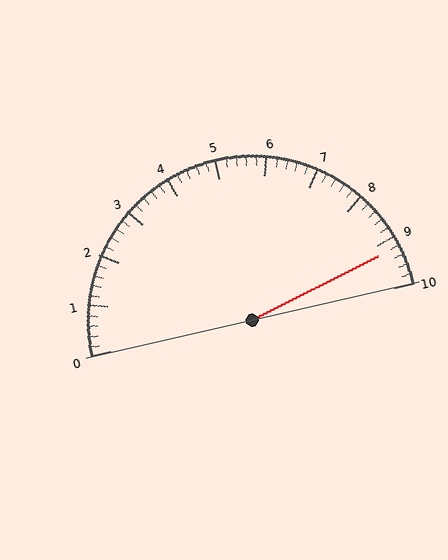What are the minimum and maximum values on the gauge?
The gauge ranges from 0 to 10.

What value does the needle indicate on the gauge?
The needle indicates approximately 9.2.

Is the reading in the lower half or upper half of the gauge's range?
The reading is in the upper half of the range (0 to 10).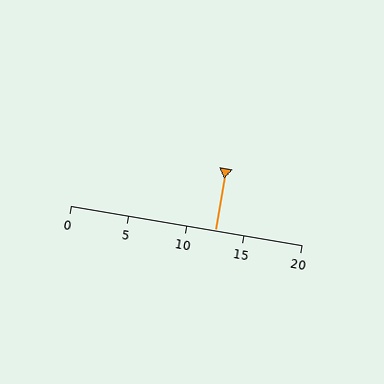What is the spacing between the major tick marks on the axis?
The major ticks are spaced 5 apart.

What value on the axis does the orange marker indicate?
The marker indicates approximately 12.5.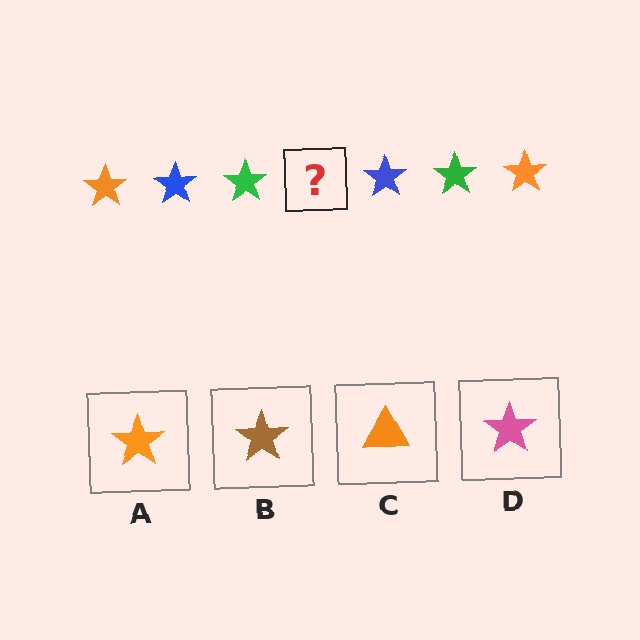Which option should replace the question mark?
Option A.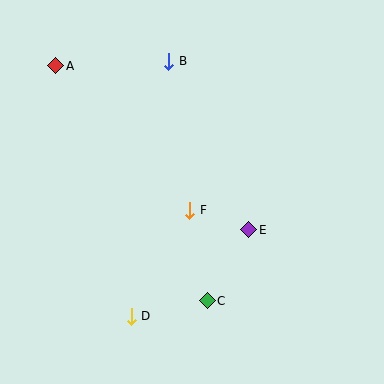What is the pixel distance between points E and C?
The distance between E and C is 82 pixels.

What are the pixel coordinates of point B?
Point B is at (169, 61).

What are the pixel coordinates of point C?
Point C is at (207, 301).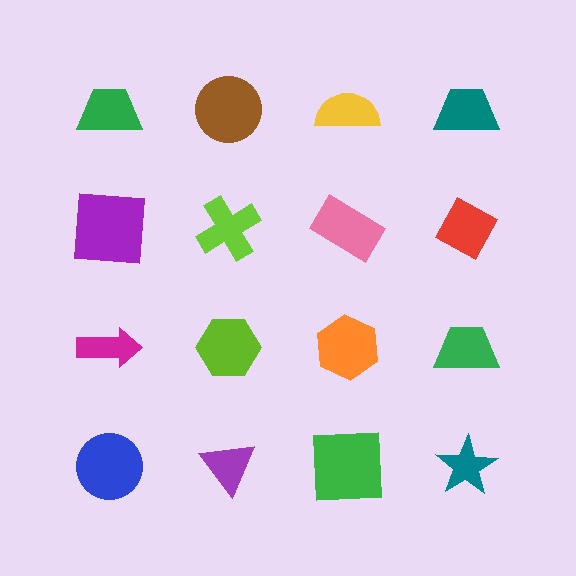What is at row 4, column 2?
A purple triangle.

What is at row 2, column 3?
A pink rectangle.